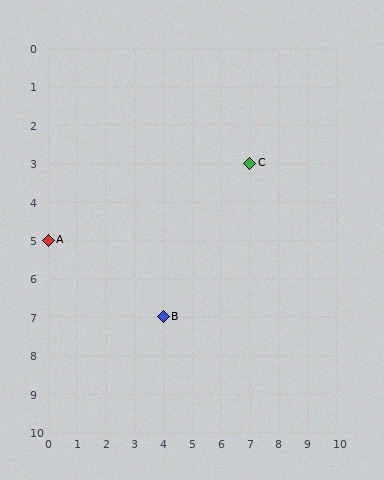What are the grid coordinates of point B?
Point B is at grid coordinates (4, 7).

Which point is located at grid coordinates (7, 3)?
Point C is at (7, 3).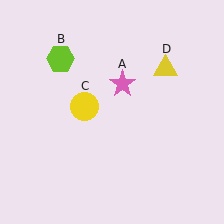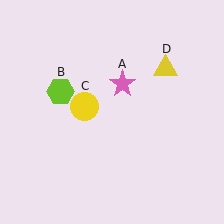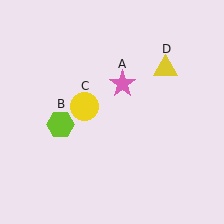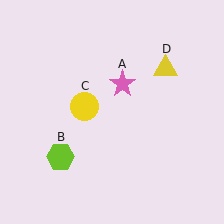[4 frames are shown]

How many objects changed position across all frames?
1 object changed position: lime hexagon (object B).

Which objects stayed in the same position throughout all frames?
Pink star (object A) and yellow circle (object C) and yellow triangle (object D) remained stationary.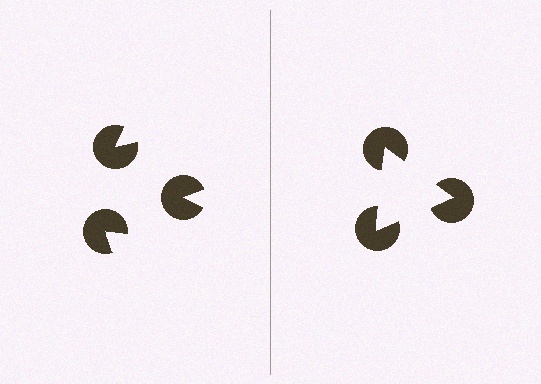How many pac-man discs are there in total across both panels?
6 — 3 on each side.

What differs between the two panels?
The pac-man discs are positioned identically on both sides; only the wedge orientations differ. On the right they align to a triangle; on the left they are misaligned.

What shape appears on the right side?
An illusory triangle.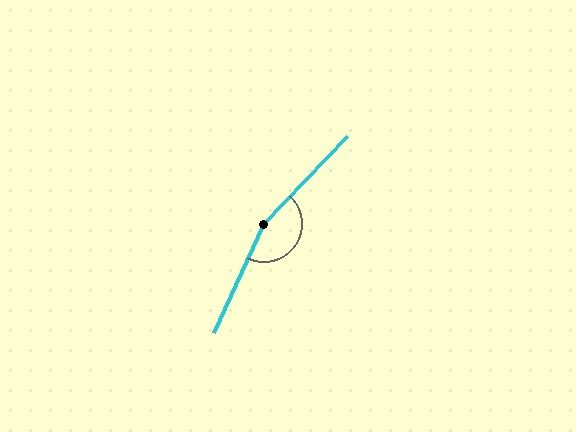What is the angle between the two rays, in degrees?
Approximately 161 degrees.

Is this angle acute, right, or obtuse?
It is obtuse.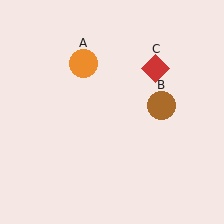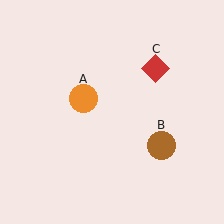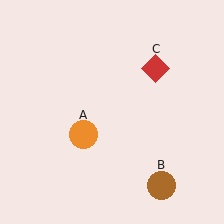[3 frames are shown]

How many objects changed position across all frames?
2 objects changed position: orange circle (object A), brown circle (object B).